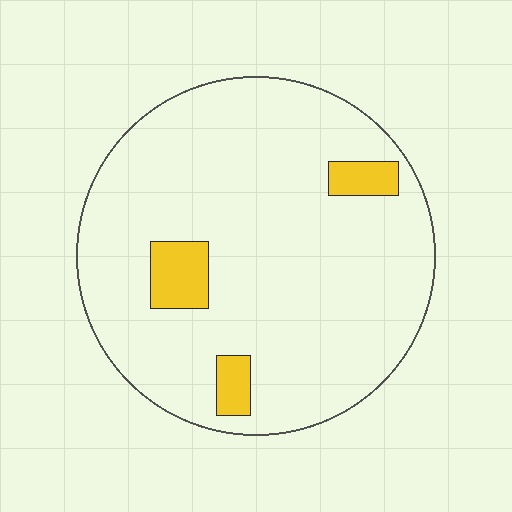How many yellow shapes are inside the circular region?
3.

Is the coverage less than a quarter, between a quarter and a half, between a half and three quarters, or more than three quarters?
Less than a quarter.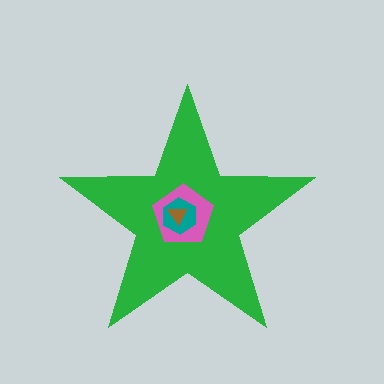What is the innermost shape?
The brown triangle.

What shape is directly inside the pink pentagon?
The teal hexagon.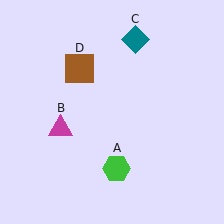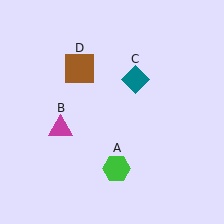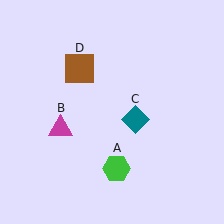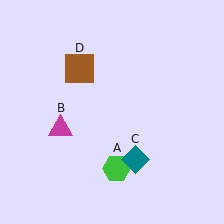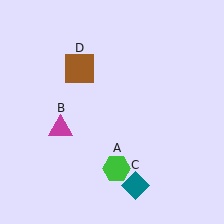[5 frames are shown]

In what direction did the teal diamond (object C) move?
The teal diamond (object C) moved down.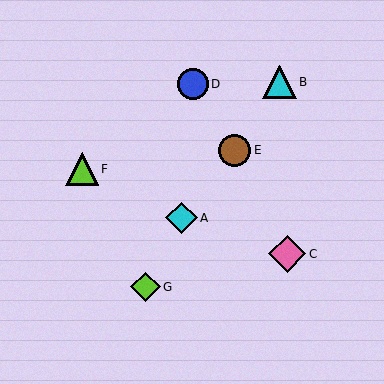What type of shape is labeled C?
Shape C is a pink diamond.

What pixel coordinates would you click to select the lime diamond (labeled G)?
Click at (145, 287) to select the lime diamond G.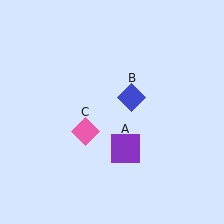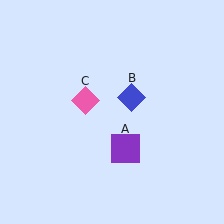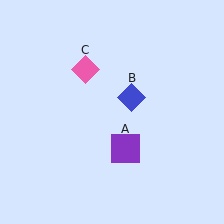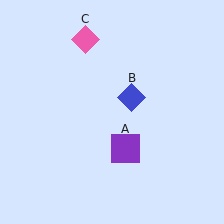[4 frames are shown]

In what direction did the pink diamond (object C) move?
The pink diamond (object C) moved up.